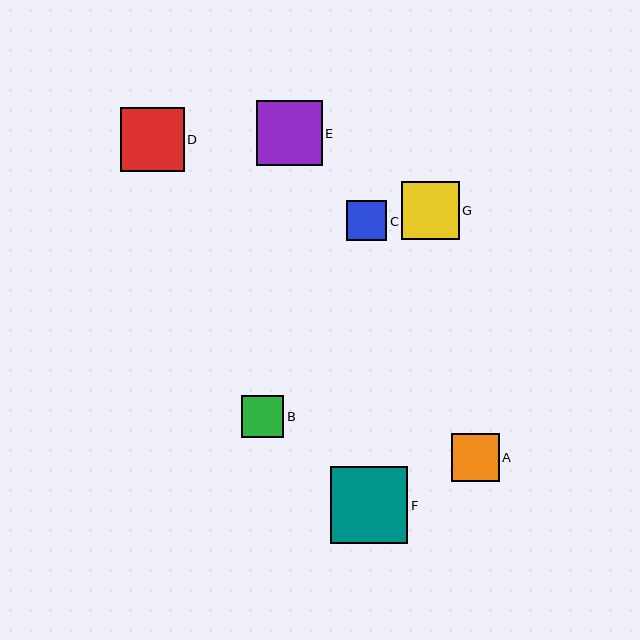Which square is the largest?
Square F is the largest with a size of approximately 78 pixels.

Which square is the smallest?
Square C is the smallest with a size of approximately 41 pixels.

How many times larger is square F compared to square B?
Square F is approximately 1.8 times the size of square B.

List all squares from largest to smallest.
From largest to smallest: F, E, D, G, A, B, C.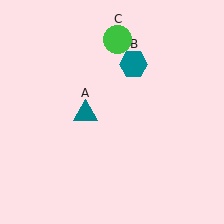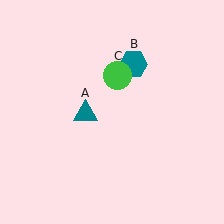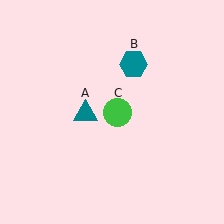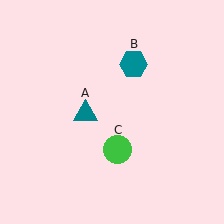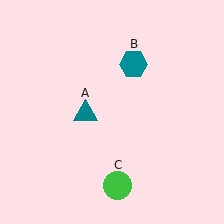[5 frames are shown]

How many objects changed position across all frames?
1 object changed position: green circle (object C).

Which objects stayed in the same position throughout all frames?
Teal triangle (object A) and teal hexagon (object B) remained stationary.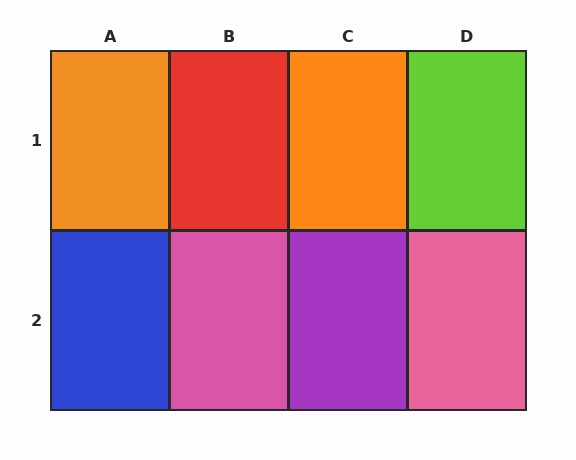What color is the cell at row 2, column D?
Pink.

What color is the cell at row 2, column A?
Blue.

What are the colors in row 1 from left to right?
Orange, red, orange, lime.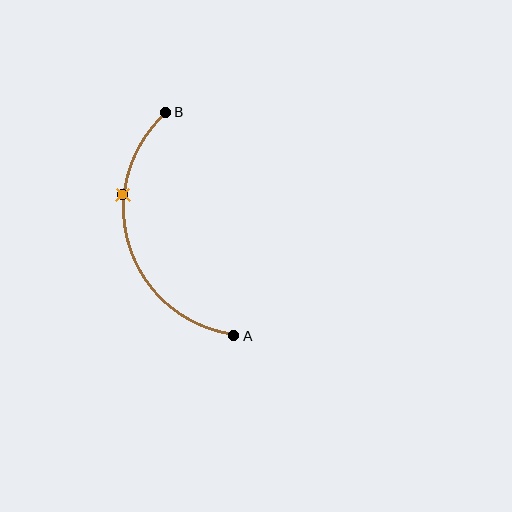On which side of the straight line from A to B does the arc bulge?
The arc bulges to the left of the straight line connecting A and B.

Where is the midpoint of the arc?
The arc midpoint is the point on the curve farthest from the straight line joining A and B. It sits to the left of that line.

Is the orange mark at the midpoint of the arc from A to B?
No. The orange mark lies on the arc but is closer to endpoint B. The arc midpoint would be at the point on the curve equidistant along the arc from both A and B.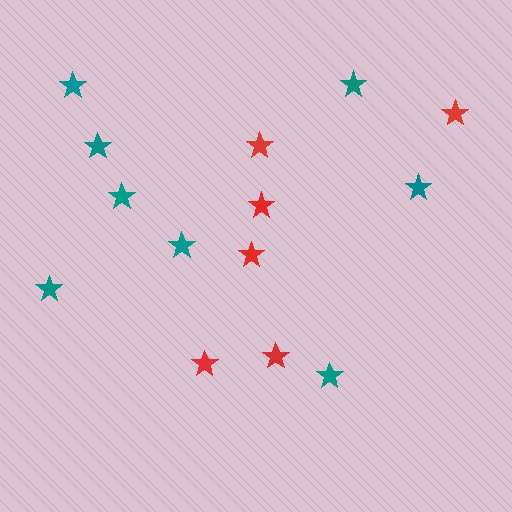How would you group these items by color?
There are 2 groups: one group of teal stars (8) and one group of red stars (6).